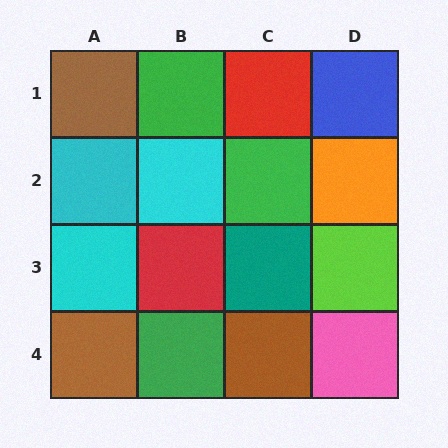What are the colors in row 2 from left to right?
Cyan, cyan, green, orange.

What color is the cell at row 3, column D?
Lime.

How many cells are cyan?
3 cells are cyan.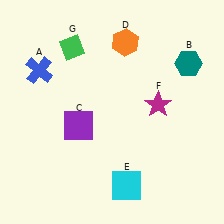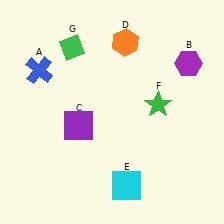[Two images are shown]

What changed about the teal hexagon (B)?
In Image 1, B is teal. In Image 2, it changed to purple.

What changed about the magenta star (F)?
In Image 1, F is magenta. In Image 2, it changed to green.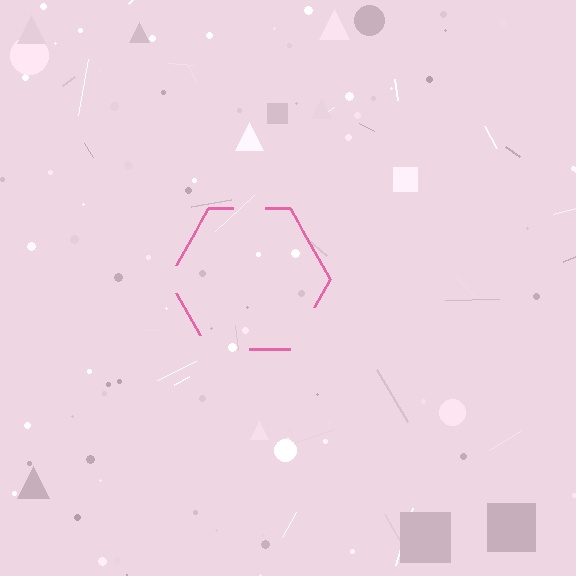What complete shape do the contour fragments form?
The contour fragments form a hexagon.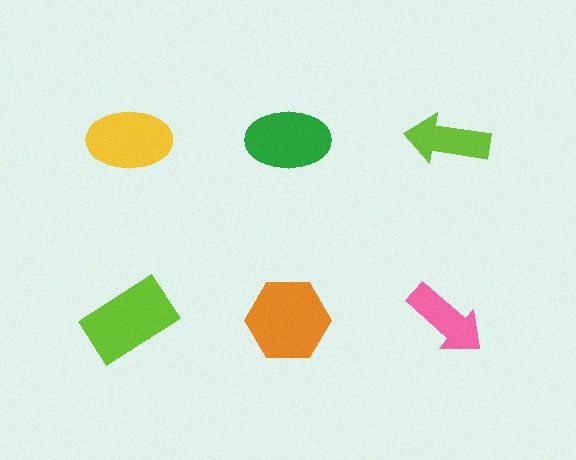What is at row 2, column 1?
A lime rectangle.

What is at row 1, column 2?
A green ellipse.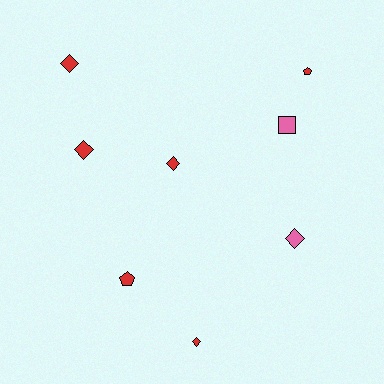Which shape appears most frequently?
Diamond, with 5 objects.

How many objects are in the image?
There are 8 objects.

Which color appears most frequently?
Red, with 6 objects.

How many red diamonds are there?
There are 4 red diamonds.